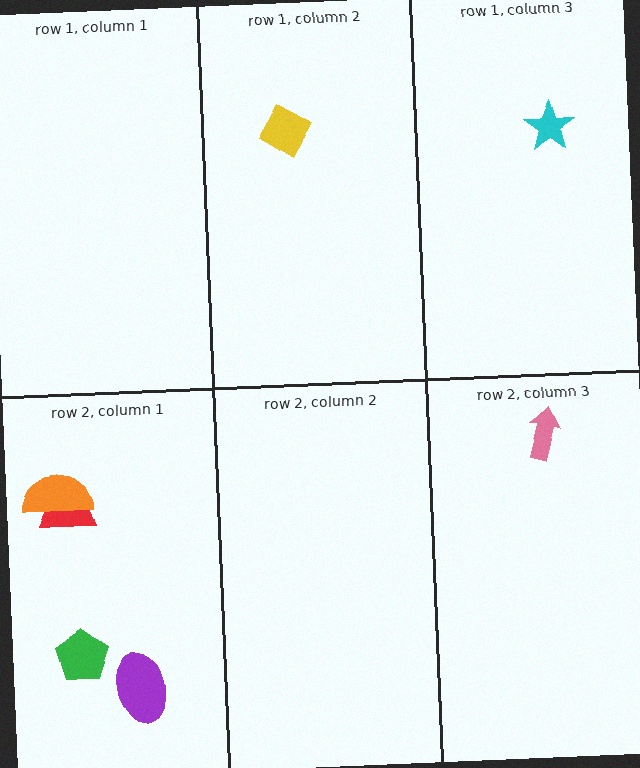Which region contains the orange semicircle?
The row 2, column 1 region.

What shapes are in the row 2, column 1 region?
The red trapezoid, the orange semicircle, the green pentagon, the purple ellipse.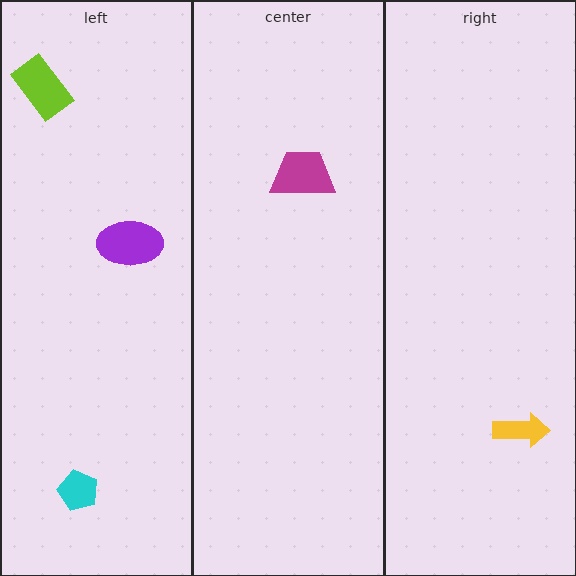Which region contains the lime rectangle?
The left region.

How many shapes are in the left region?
3.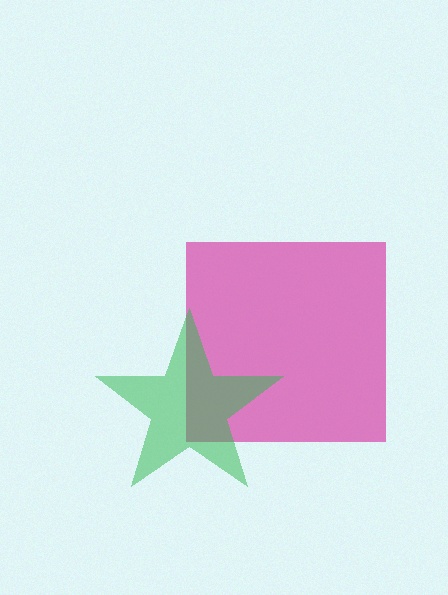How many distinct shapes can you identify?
There are 2 distinct shapes: a magenta square, a green star.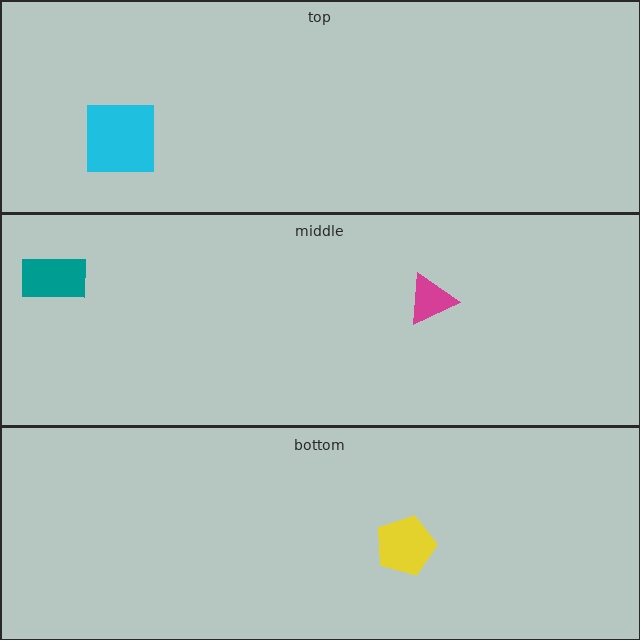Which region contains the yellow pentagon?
The bottom region.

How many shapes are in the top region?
1.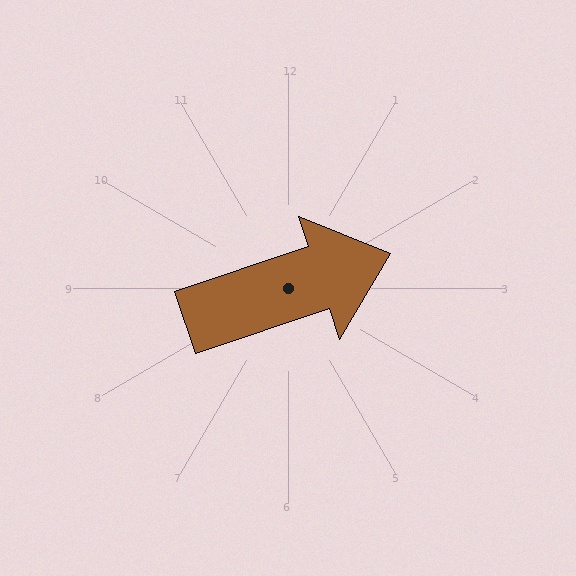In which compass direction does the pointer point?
East.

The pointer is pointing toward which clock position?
Roughly 2 o'clock.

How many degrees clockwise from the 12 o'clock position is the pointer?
Approximately 72 degrees.